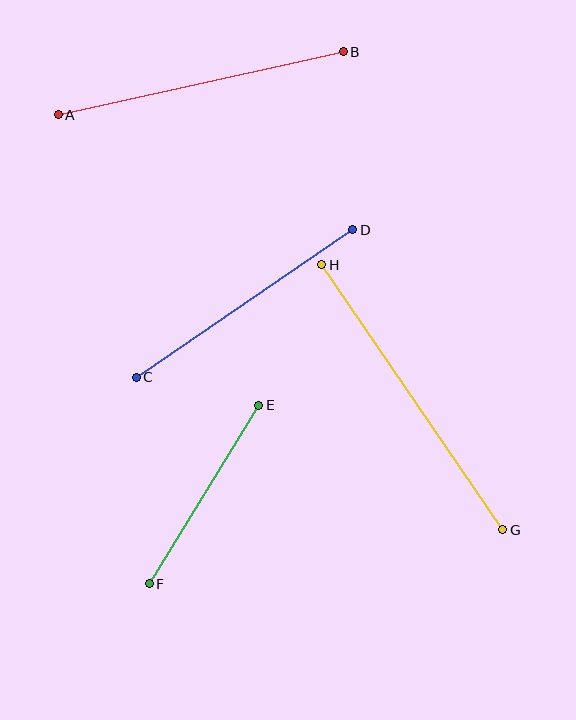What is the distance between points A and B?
The distance is approximately 292 pixels.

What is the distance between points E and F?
The distance is approximately 210 pixels.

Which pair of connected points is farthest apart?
Points G and H are farthest apart.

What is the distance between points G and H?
The distance is approximately 321 pixels.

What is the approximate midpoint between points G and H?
The midpoint is at approximately (412, 397) pixels.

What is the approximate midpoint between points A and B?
The midpoint is at approximately (201, 83) pixels.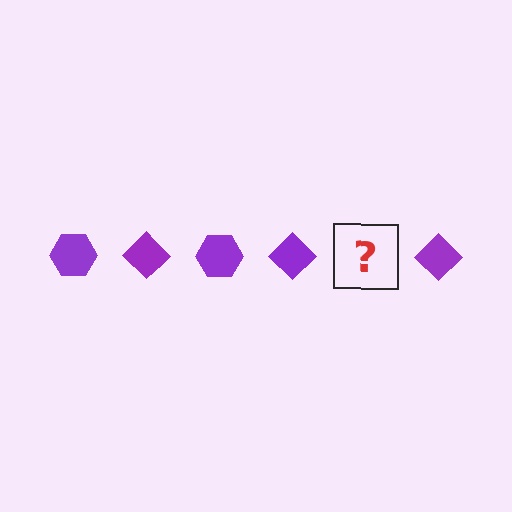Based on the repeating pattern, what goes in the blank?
The blank should be a purple hexagon.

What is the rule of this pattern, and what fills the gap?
The rule is that the pattern cycles through hexagon, diamond shapes in purple. The gap should be filled with a purple hexagon.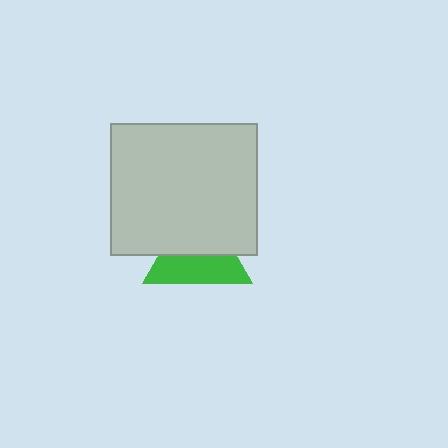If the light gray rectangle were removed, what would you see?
You would see the complete green triangle.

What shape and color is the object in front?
The object in front is a light gray rectangle.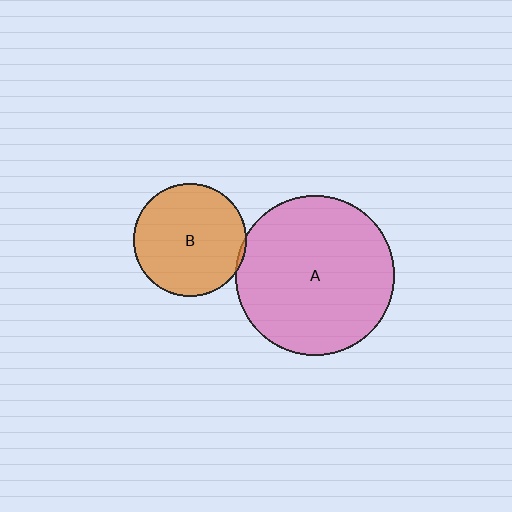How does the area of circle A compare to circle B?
Approximately 2.0 times.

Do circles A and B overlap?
Yes.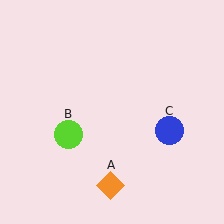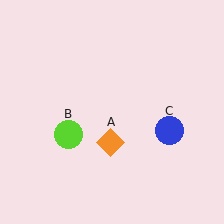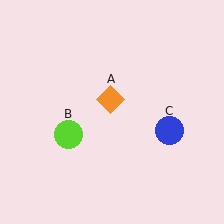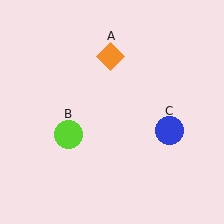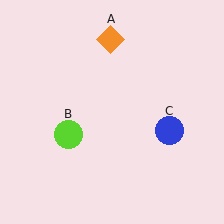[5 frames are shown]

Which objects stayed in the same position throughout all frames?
Lime circle (object B) and blue circle (object C) remained stationary.